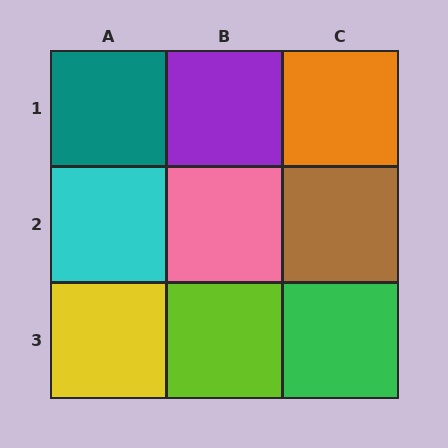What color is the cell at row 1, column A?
Teal.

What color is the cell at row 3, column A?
Yellow.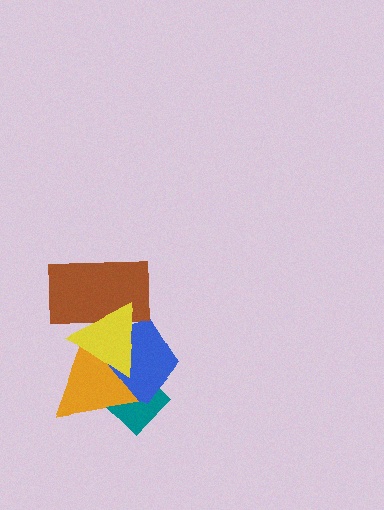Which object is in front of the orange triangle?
The yellow triangle is in front of the orange triangle.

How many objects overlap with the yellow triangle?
4 objects overlap with the yellow triangle.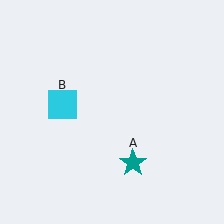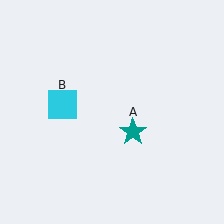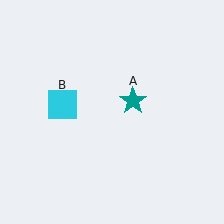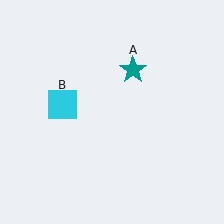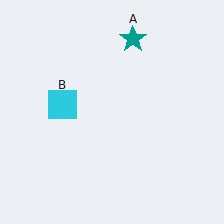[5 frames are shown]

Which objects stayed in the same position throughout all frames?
Cyan square (object B) remained stationary.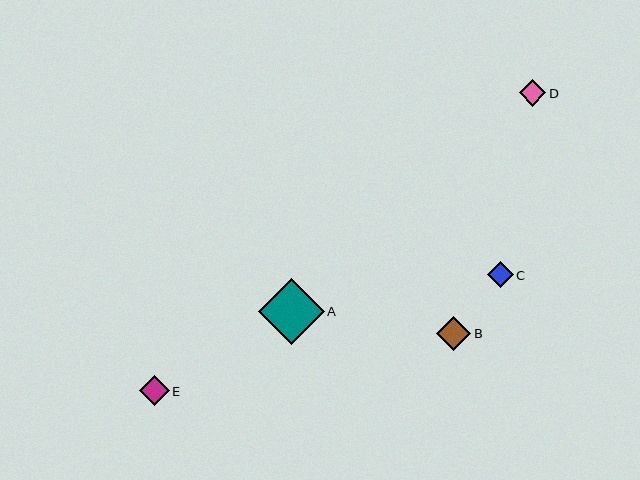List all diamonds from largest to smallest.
From largest to smallest: A, B, E, D, C.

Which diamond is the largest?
Diamond A is the largest with a size of approximately 66 pixels.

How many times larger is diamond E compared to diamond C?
Diamond E is approximately 1.2 times the size of diamond C.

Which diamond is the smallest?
Diamond C is the smallest with a size of approximately 25 pixels.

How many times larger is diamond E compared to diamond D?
Diamond E is approximately 1.1 times the size of diamond D.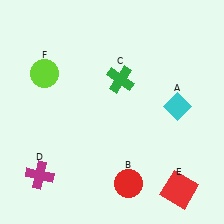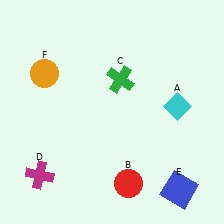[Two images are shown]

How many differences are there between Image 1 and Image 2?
There are 2 differences between the two images.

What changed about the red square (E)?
In Image 1, E is red. In Image 2, it changed to blue.